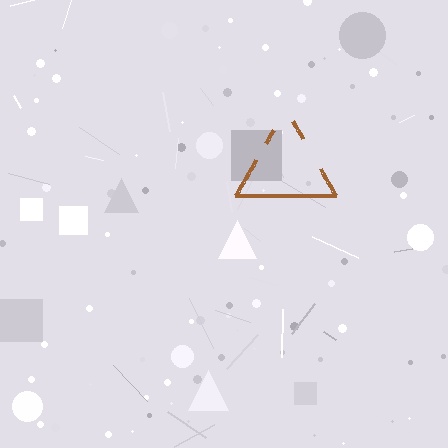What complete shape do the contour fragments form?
The contour fragments form a triangle.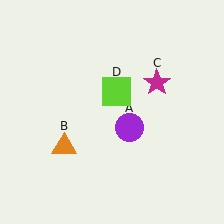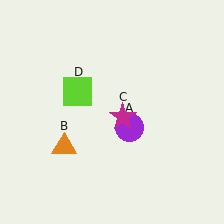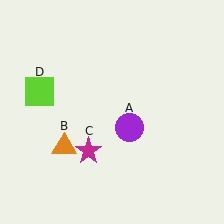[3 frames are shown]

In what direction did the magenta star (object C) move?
The magenta star (object C) moved down and to the left.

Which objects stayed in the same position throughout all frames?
Purple circle (object A) and orange triangle (object B) remained stationary.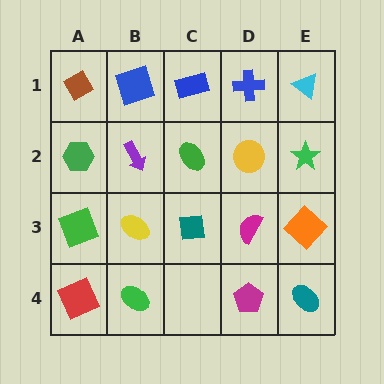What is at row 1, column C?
A blue rectangle.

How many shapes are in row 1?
5 shapes.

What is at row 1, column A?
A brown diamond.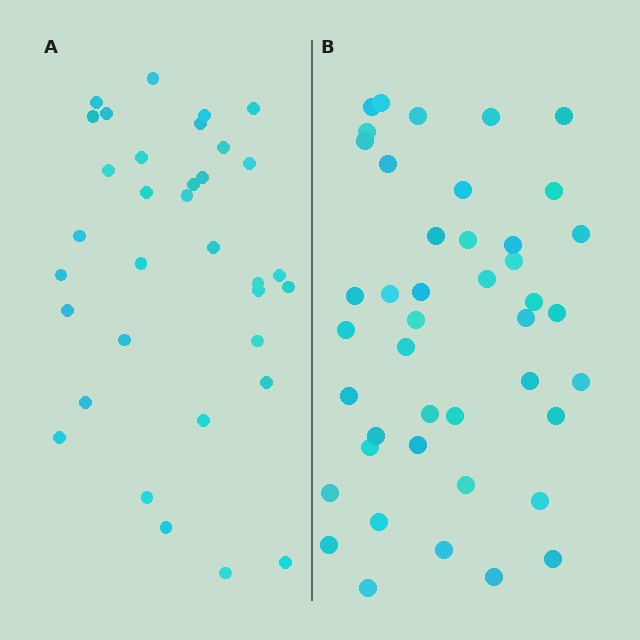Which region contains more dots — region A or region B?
Region B (the right region) has more dots.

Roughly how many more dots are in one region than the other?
Region B has roughly 8 or so more dots than region A.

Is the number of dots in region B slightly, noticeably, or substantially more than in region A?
Region B has noticeably more, but not dramatically so. The ratio is roughly 1.3 to 1.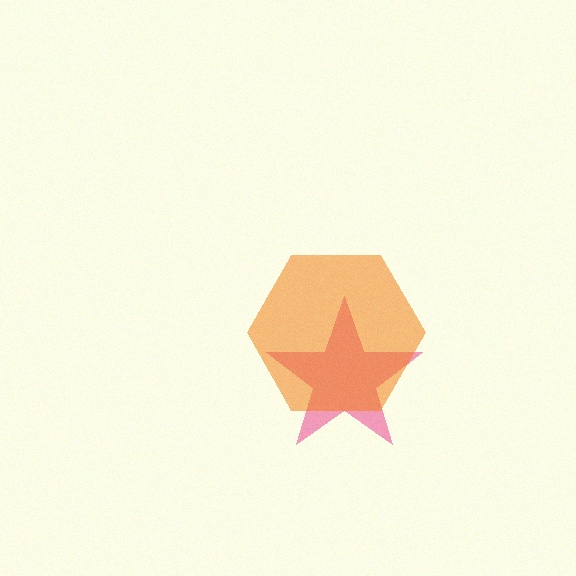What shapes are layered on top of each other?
The layered shapes are: a pink star, an orange hexagon.